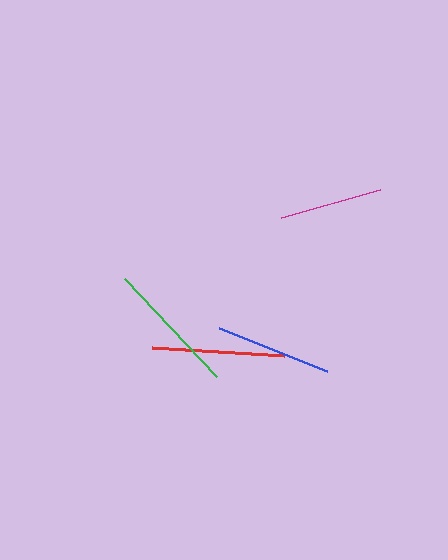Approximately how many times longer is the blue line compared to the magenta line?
The blue line is approximately 1.1 times the length of the magenta line.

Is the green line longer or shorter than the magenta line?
The green line is longer than the magenta line.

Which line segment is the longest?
The green line is the longest at approximately 135 pixels.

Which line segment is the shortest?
The magenta line is the shortest at approximately 103 pixels.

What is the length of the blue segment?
The blue segment is approximately 116 pixels long.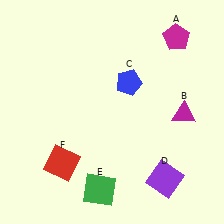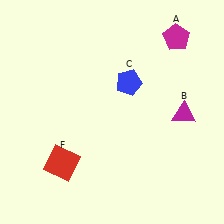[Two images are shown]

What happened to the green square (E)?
The green square (E) was removed in Image 2. It was in the bottom-left area of Image 1.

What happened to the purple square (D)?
The purple square (D) was removed in Image 2. It was in the bottom-right area of Image 1.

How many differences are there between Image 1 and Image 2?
There are 2 differences between the two images.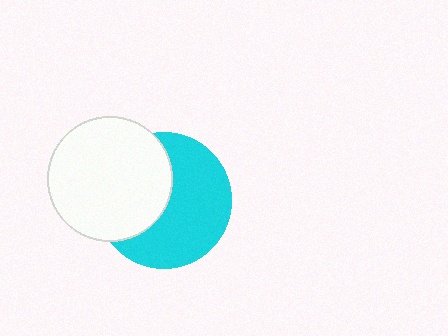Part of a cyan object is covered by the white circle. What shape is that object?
It is a circle.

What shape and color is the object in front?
The object in front is a white circle.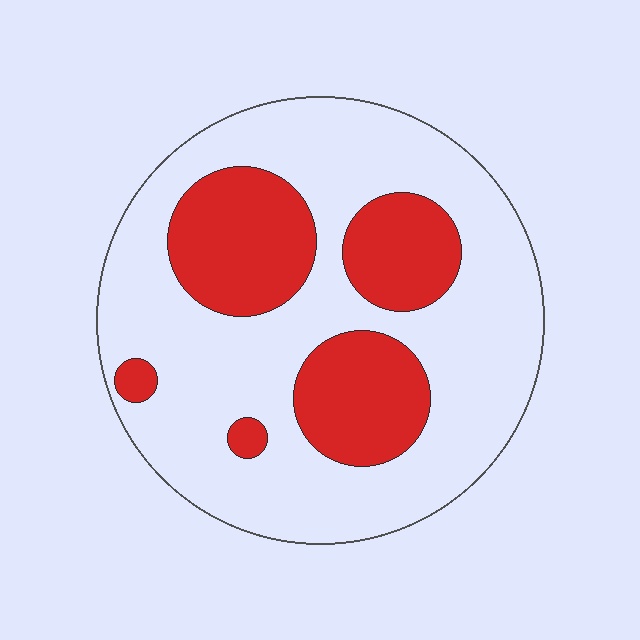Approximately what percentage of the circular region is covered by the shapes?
Approximately 30%.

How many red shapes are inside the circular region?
5.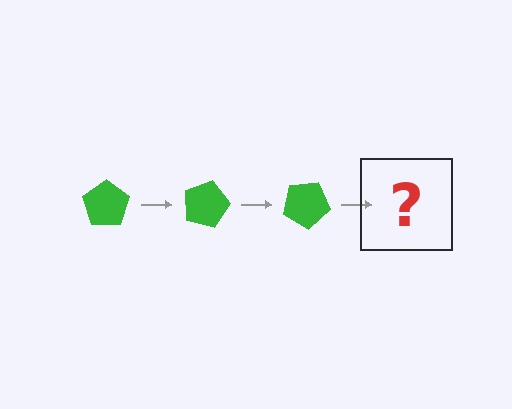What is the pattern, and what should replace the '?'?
The pattern is that the pentagon rotates 15 degrees each step. The '?' should be a green pentagon rotated 45 degrees.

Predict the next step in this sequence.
The next step is a green pentagon rotated 45 degrees.